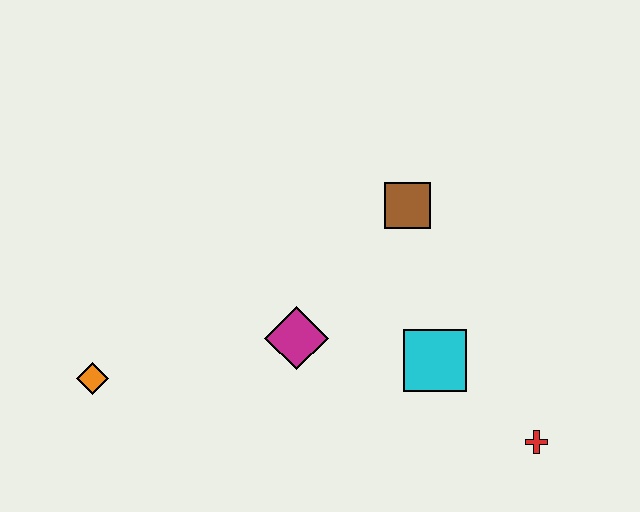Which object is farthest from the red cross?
The orange diamond is farthest from the red cross.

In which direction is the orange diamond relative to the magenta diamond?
The orange diamond is to the left of the magenta diamond.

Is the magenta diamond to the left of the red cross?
Yes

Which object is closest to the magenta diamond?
The cyan square is closest to the magenta diamond.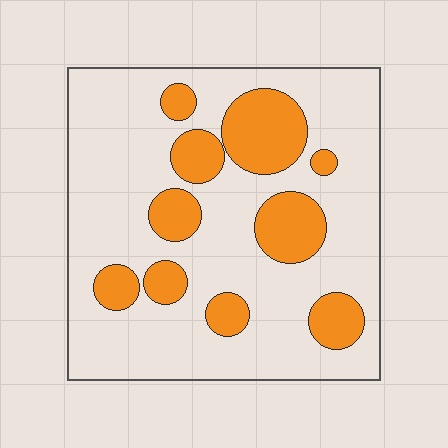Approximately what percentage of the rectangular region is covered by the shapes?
Approximately 25%.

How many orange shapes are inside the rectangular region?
10.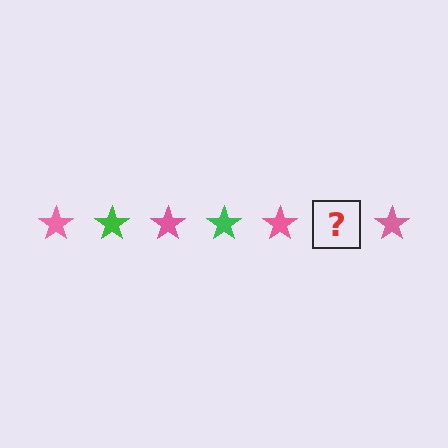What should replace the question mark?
The question mark should be replaced with a green star.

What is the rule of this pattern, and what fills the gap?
The rule is that the pattern cycles through pink, green stars. The gap should be filled with a green star.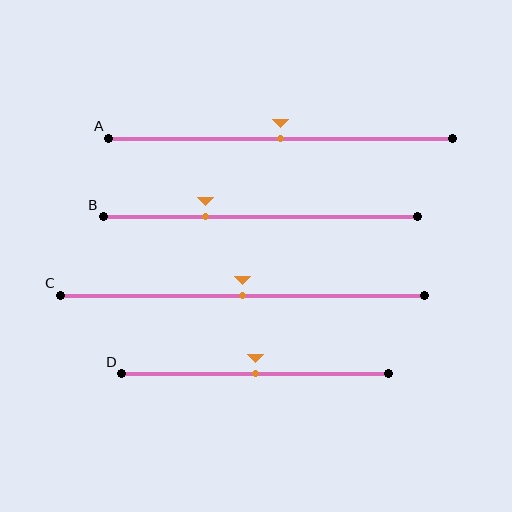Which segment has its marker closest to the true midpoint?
Segment A has its marker closest to the true midpoint.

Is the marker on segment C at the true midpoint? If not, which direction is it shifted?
Yes, the marker on segment C is at the true midpoint.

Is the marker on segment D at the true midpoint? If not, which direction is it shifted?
Yes, the marker on segment D is at the true midpoint.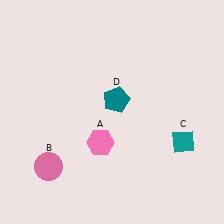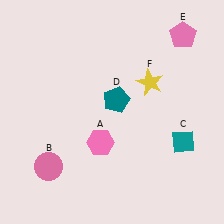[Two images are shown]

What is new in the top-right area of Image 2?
A yellow star (F) was added in the top-right area of Image 2.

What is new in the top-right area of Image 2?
A pink pentagon (E) was added in the top-right area of Image 2.